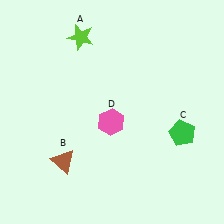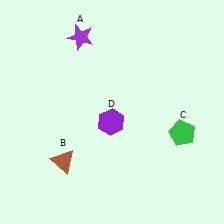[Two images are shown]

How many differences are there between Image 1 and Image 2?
There are 2 differences between the two images.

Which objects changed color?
A changed from lime to purple. D changed from pink to purple.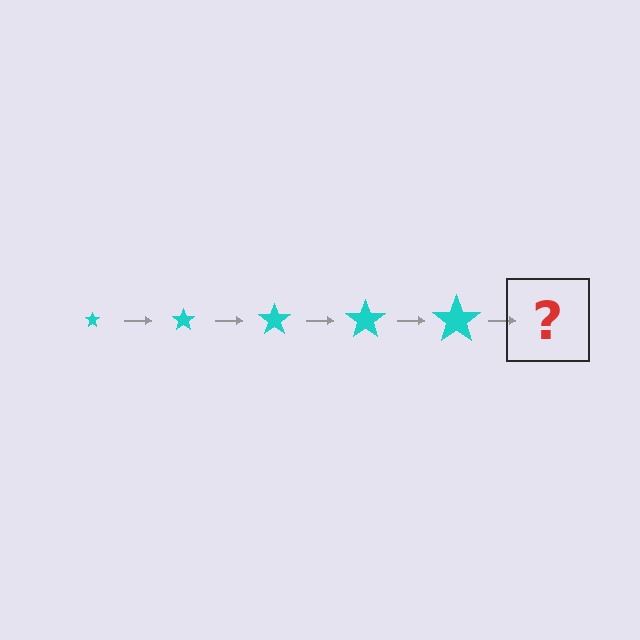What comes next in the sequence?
The next element should be a cyan star, larger than the previous one.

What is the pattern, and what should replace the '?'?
The pattern is that the star gets progressively larger each step. The '?' should be a cyan star, larger than the previous one.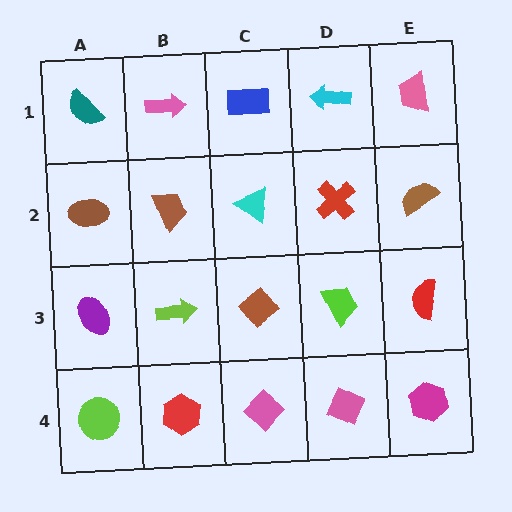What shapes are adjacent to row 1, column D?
A red cross (row 2, column D), a blue rectangle (row 1, column C), a pink trapezoid (row 1, column E).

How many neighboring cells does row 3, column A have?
3.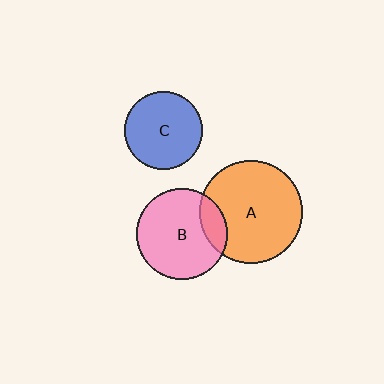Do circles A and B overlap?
Yes.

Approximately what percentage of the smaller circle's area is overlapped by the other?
Approximately 15%.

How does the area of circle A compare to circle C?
Approximately 1.7 times.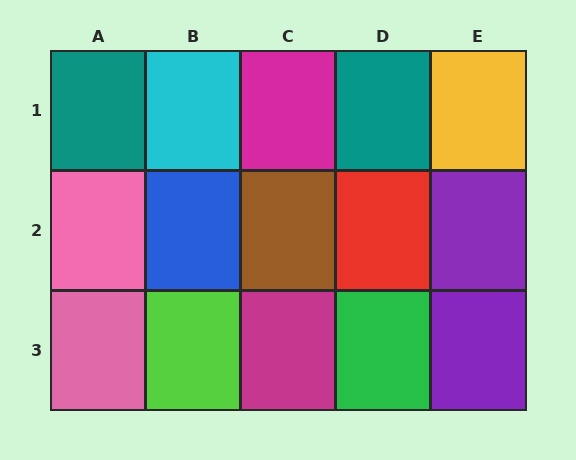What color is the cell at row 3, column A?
Pink.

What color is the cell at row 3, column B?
Lime.